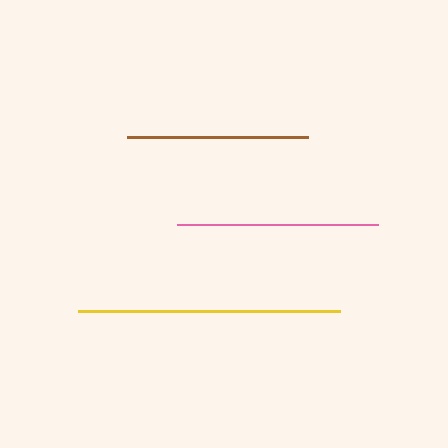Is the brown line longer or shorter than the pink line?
The pink line is longer than the brown line.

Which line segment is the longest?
The yellow line is the longest at approximately 262 pixels.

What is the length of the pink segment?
The pink segment is approximately 202 pixels long.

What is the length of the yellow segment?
The yellow segment is approximately 262 pixels long.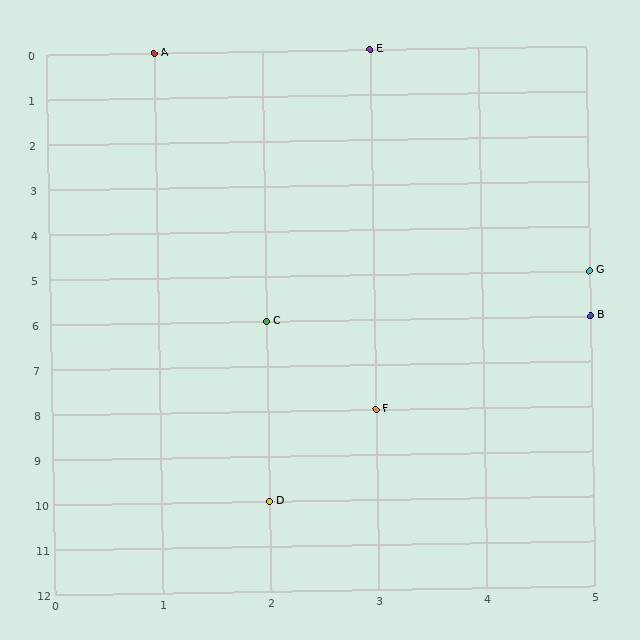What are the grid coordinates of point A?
Point A is at grid coordinates (1, 0).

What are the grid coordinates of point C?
Point C is at grid coordinates (2, 6).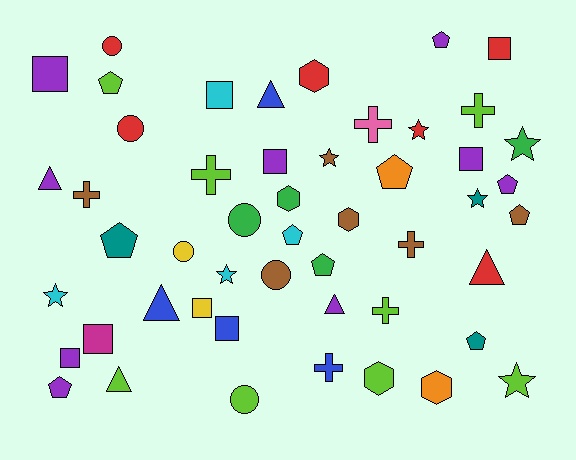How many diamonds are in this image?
There are no diamonds.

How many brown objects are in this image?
There are 6 brown objects.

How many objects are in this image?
There are 50 objects.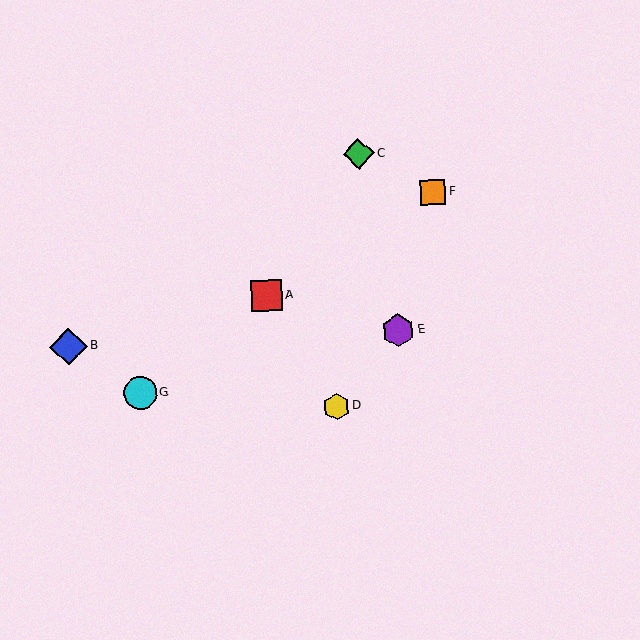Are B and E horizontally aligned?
Yes, both are at y≈347.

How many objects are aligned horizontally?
2 objects (B, E) are aligned horizontally.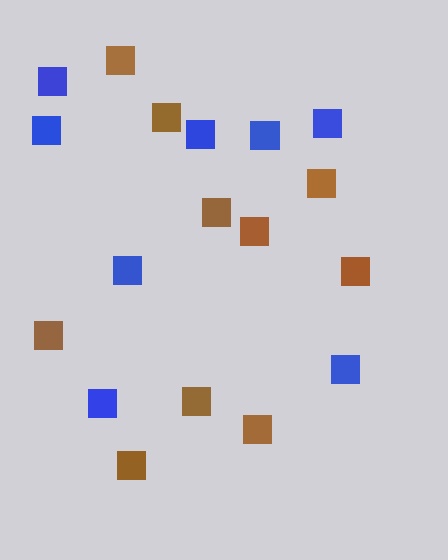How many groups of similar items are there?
There are 2 groups: one group of brown squares (10) and one group of blue squares (8).